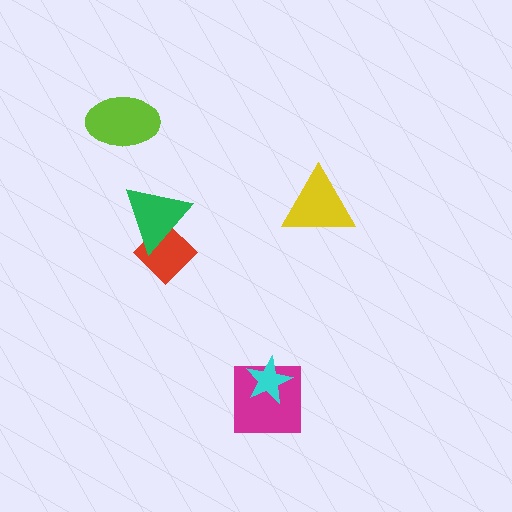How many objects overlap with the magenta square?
1 object overlaps with the magenta square.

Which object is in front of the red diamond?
The green triangle is in front of the red diamond.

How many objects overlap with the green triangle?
1 object overlaps with the green triangle.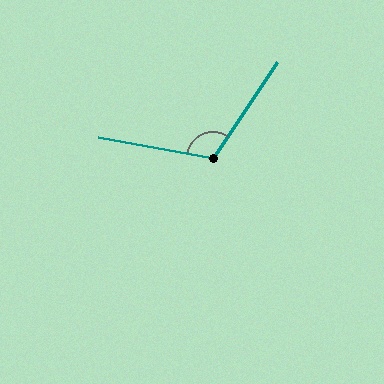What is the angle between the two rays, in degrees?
Approximately 113 degrees.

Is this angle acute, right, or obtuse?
It is obtuse.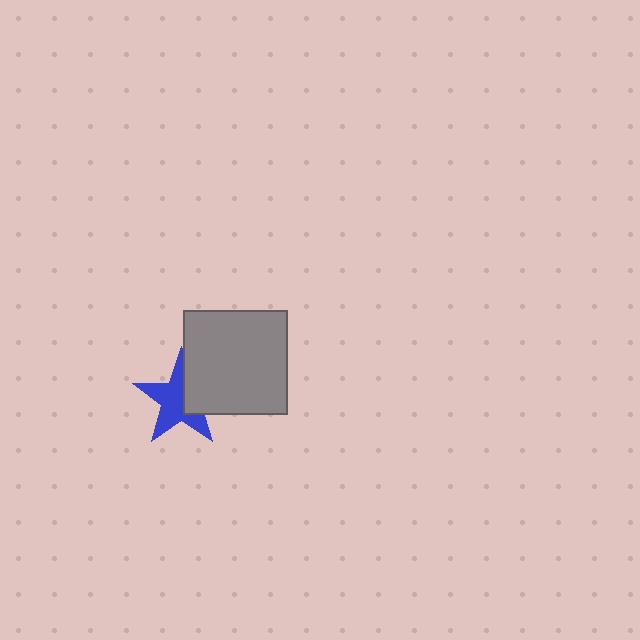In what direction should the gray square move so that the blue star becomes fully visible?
The gray square should move right. That is the shortest direction to clear the overlap and leave the blue star fully visible.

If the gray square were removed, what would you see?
You would see the complete blue star.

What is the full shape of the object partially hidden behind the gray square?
The partially hidden object is a blue star.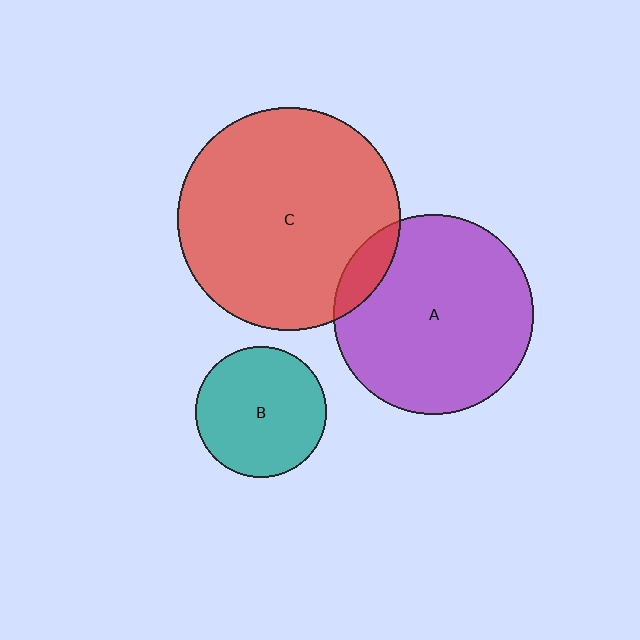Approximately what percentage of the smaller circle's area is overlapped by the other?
Approximately 10%.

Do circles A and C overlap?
Yes.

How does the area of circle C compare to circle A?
Approximately 1.3 times.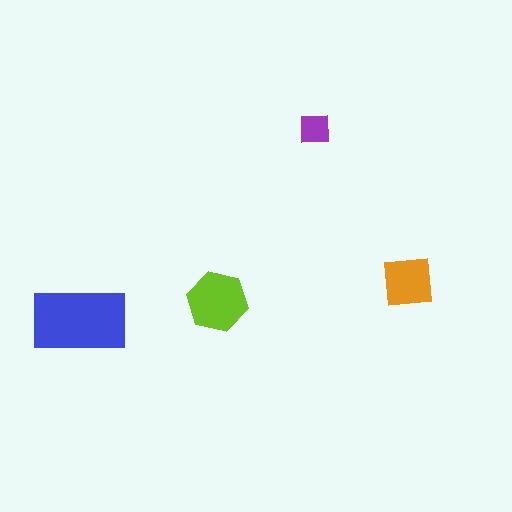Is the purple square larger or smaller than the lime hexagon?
Smaller.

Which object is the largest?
The blue rectangle.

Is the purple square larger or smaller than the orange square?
Smaller.